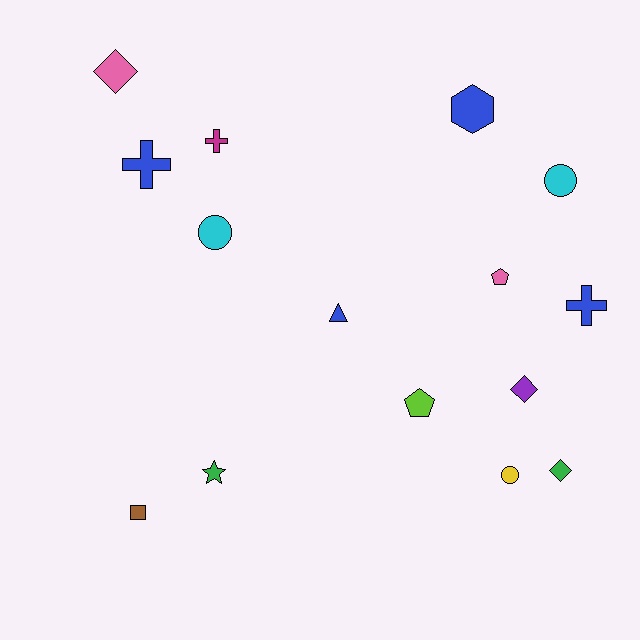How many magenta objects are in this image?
There is 1 magenta object.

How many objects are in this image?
There are 15 objects.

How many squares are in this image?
There is 1 square.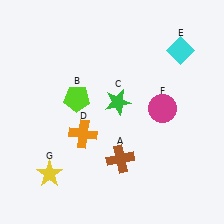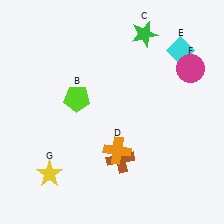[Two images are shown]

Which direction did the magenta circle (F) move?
The magenta circle (F) moved up.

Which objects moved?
The objects that moved are: the green star (C), the orange cross (D), the magenta circle (F).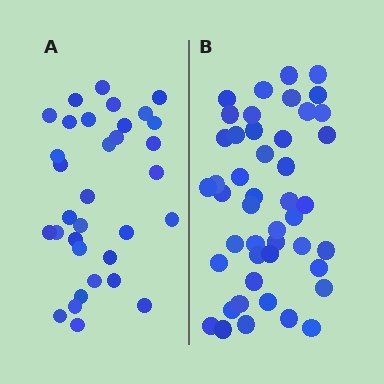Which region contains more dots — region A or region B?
Region B (the right region) has more dots.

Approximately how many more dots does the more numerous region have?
Region B has approximately 15 more dots than region A.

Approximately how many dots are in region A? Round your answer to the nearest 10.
About 30 dots. (The exact count is 33, which rounds to 30.)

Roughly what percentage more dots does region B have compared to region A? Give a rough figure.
About 40% more.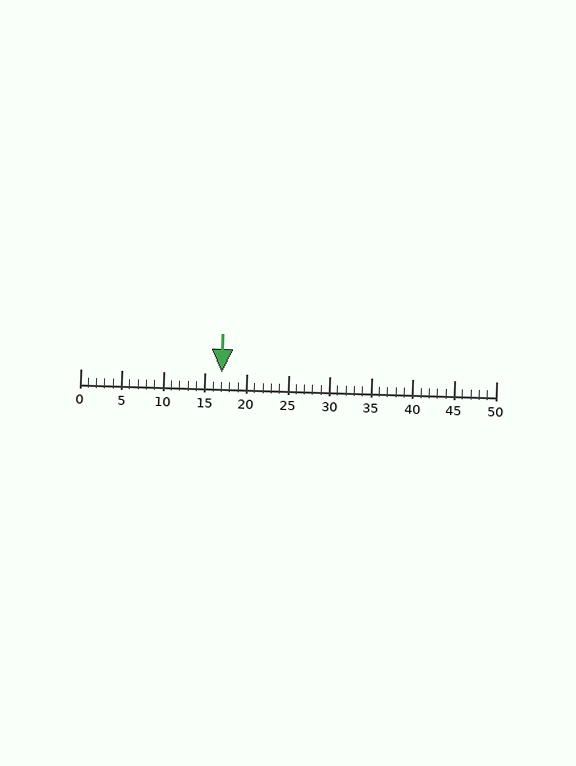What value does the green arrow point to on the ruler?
The green arrow points to approximately 17.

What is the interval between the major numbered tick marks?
The major tick marks are spaced 5 units apart.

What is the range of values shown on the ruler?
The ruler shows values from 0 to 50.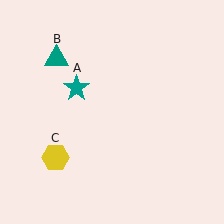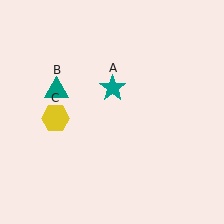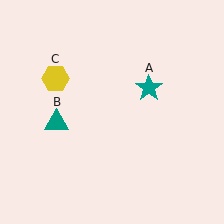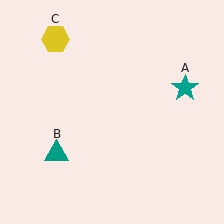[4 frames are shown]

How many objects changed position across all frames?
3 objects changed position: teal star (object A), teal triangle (object B), yellow hexagon (object C).